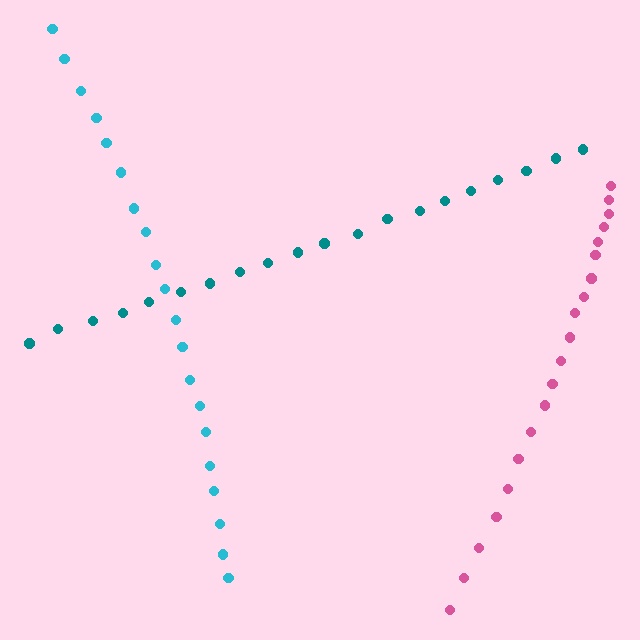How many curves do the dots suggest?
There are 3 distinct paths.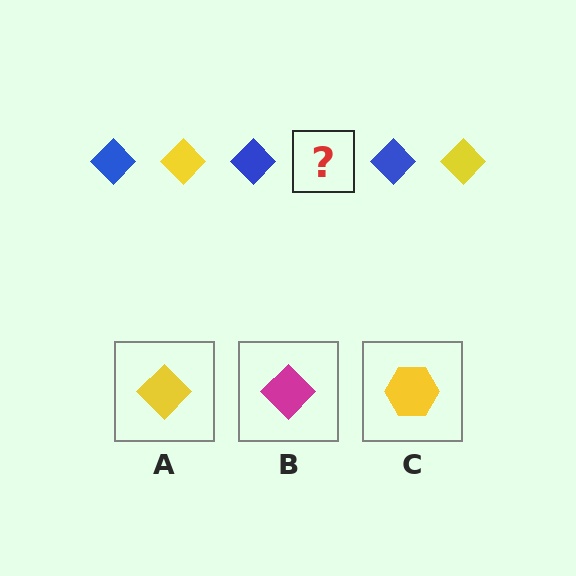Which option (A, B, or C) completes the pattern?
A.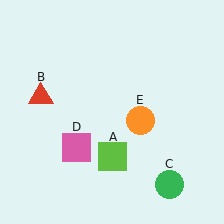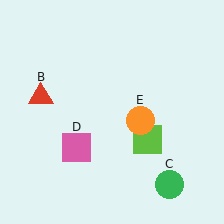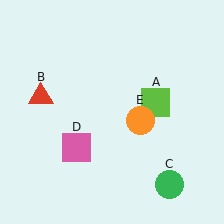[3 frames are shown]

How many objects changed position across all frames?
1 object changed position: lime square (object A).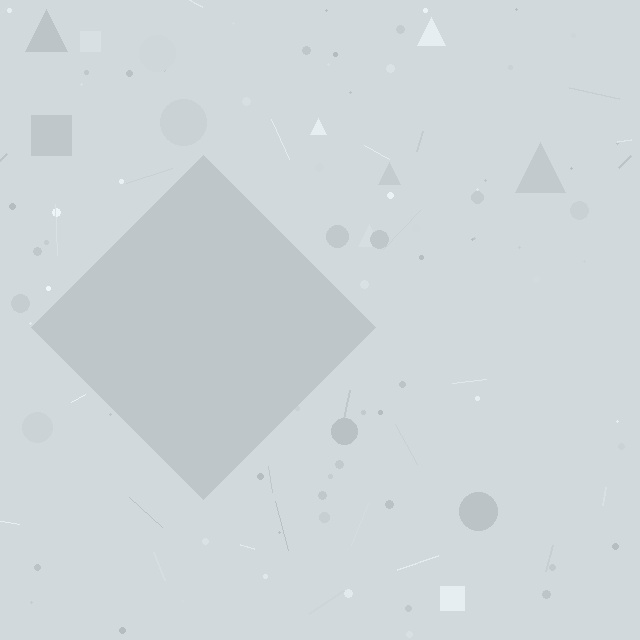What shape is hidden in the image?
A diamond is hidden in the image.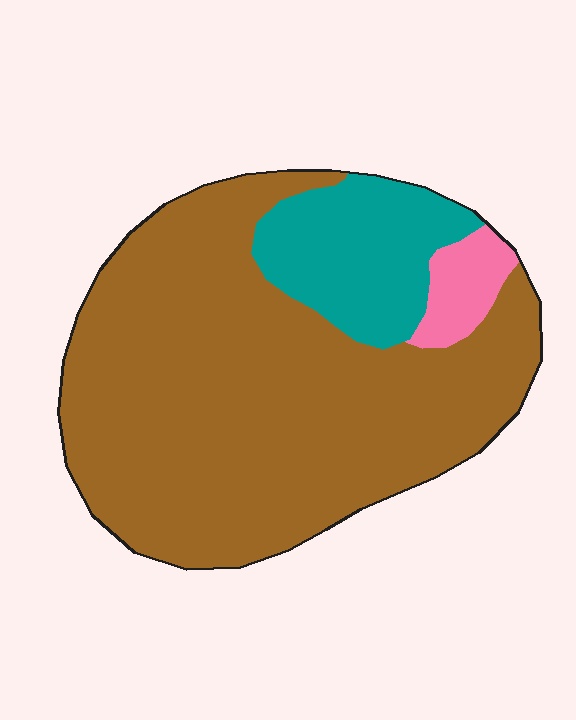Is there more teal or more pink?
Teal.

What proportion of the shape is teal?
Teal takes up about one sixth (1/6) of the shape.